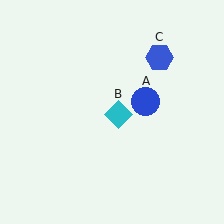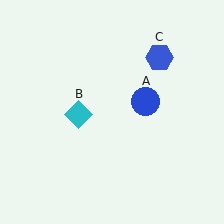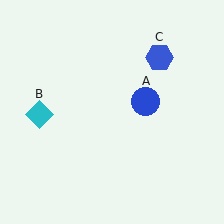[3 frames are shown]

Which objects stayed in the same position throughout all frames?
Blue circle (object A) and blue hexagon (object C) remained stationary.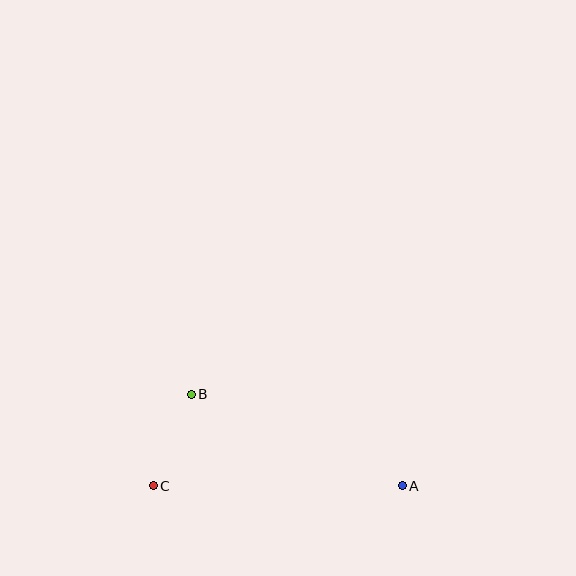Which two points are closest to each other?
Points B and C are closest to each other.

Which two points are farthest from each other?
Points A and C are farthest from each other.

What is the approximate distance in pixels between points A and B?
The distance between A and B is approximately 230 pixels.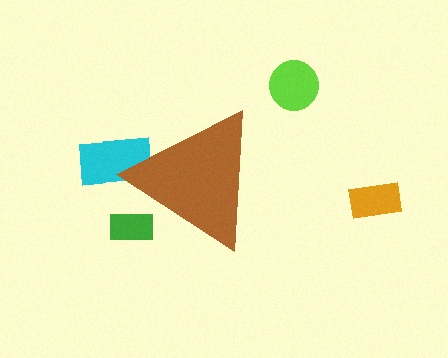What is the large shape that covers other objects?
A brown triangle.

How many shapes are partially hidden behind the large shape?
2 shapes are partially hidden.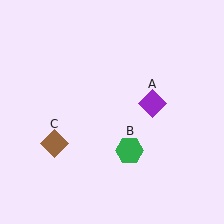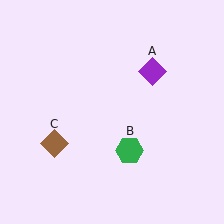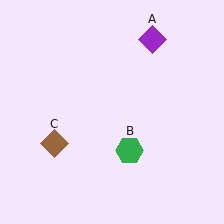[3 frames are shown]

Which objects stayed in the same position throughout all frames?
Green hexagon (object B) and brown diamond (object C) remained stationary.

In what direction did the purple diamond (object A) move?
The purple diamond (object A) moved up.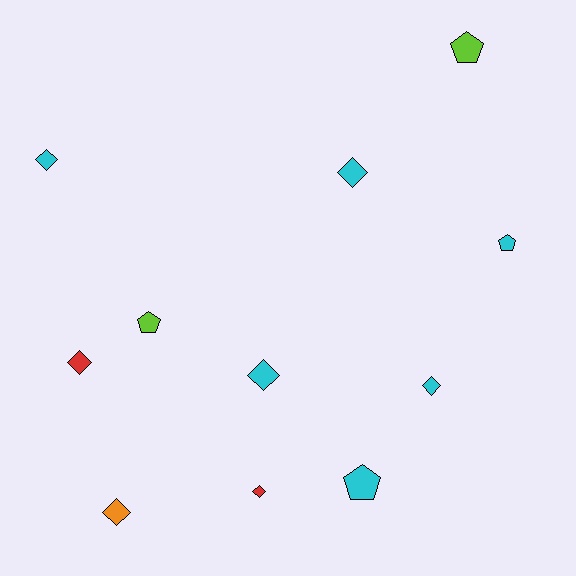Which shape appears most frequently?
Diamond, with 7 objects.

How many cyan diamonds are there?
There are 4 cyan diamonds.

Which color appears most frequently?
Cyan, with 6 objects.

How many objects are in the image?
There are 11 objects.